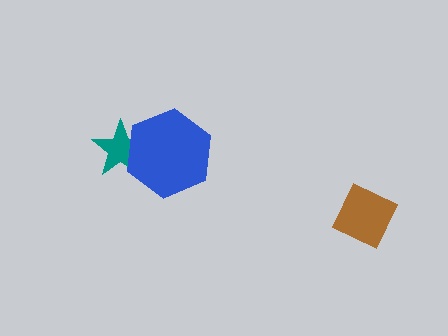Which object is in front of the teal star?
The blue hexagon is in front of the teal star.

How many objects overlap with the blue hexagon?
1 object overlaps with the blue hexagon.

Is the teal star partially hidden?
Yes, it is partially covered by another shape.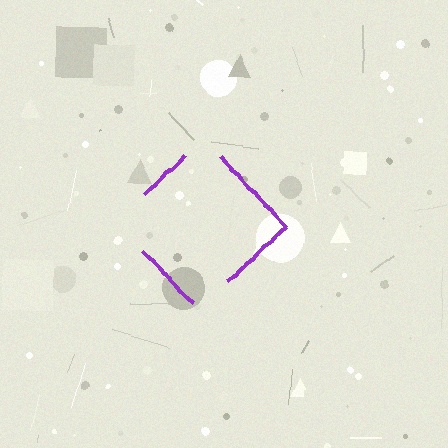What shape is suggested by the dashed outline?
The dashed outline suggests a diamond.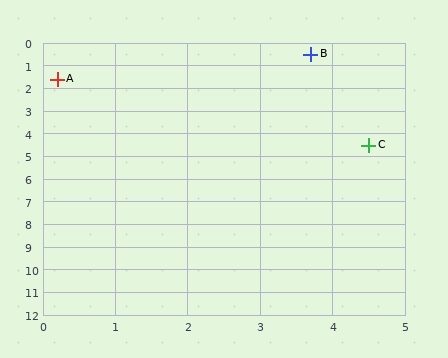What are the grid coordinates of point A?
Point A is at approximately (0.2, 1.6).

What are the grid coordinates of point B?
Point B is at approximately (3.7, 0.5).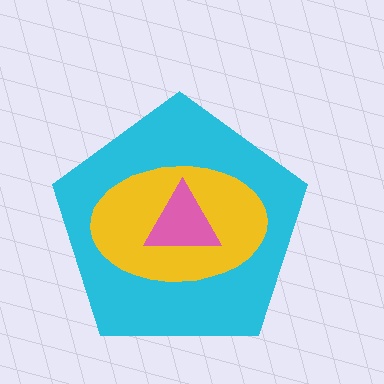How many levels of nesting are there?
3.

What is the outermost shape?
The cyan pentagon.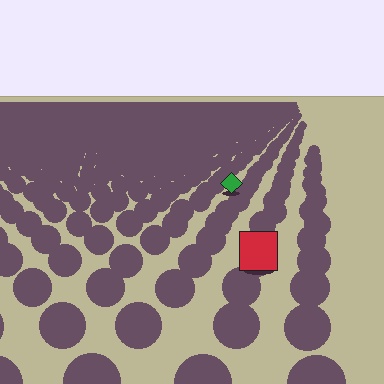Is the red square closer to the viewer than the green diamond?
Yes. The red square is closer — you can tell from the texture gradient: the ground texture is coarser near it.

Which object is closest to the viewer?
The red square is closest. The texture marks near it are larger and more spread out.